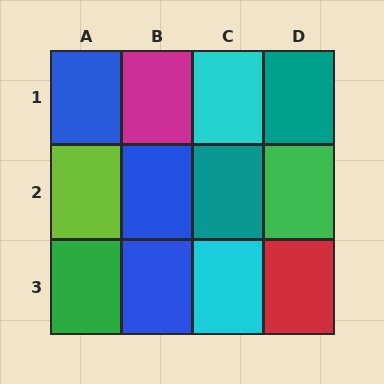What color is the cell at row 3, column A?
Green.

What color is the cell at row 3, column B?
Blue.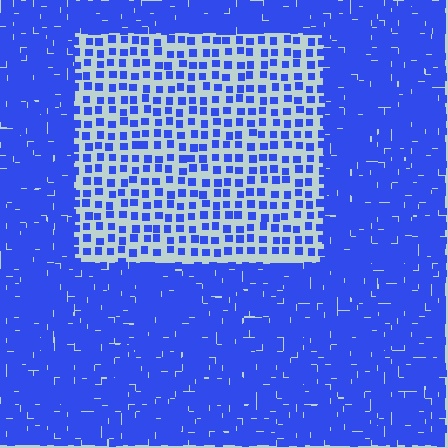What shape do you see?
I see a rectangle.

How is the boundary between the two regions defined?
The boundary is defined by a change in element density (approximately 3.0x ratio). All elements are the same color, size, and shape.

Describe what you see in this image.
The image contains small blue elements arranged at two different densities. A rectangle-shaped region is visible where the elements are less densely packed than the surrounding area.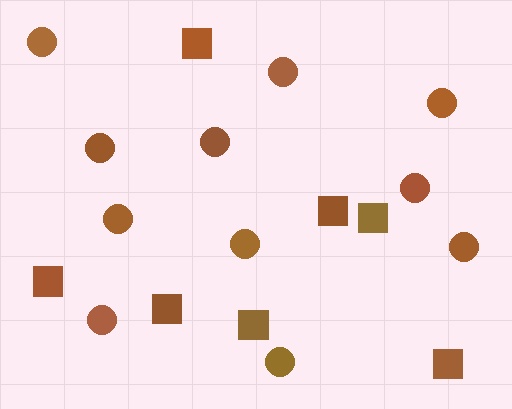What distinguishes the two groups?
There are 2 groups: one group of squares (7) and one group of circles (11).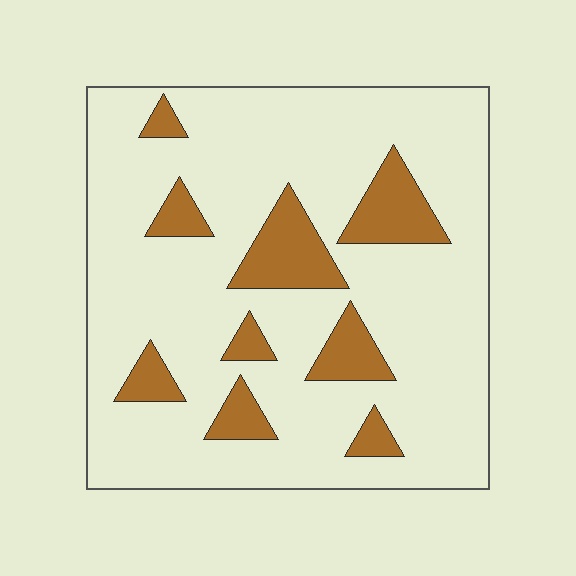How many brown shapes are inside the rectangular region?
9.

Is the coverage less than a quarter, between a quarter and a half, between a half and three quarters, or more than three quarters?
Less than a quarter.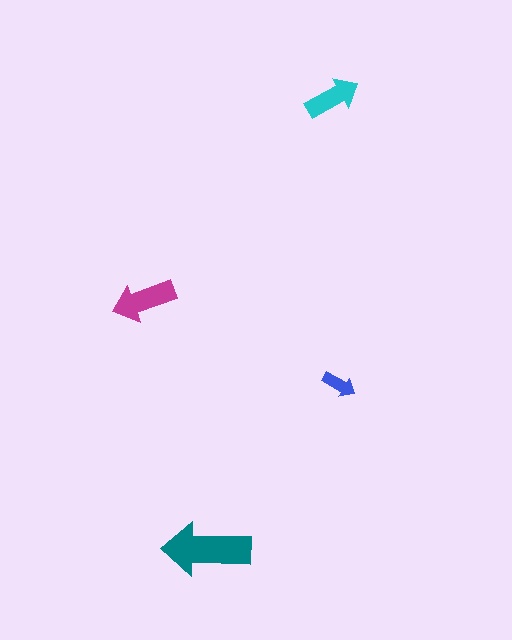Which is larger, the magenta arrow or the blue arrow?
The magenta one.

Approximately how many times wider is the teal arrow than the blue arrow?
About 2.5 times wider.